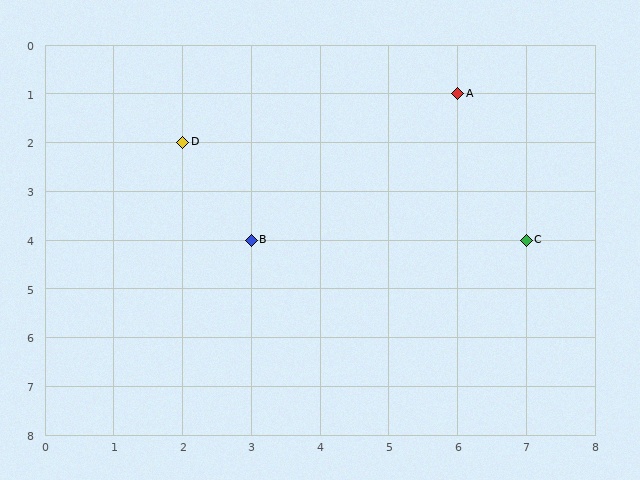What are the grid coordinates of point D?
Point D is at grid coordinates (2, 2).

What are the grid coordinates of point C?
Point C is at grid coordinates (7, 4).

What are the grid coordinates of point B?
Point B is at grid coordinates (3, 4).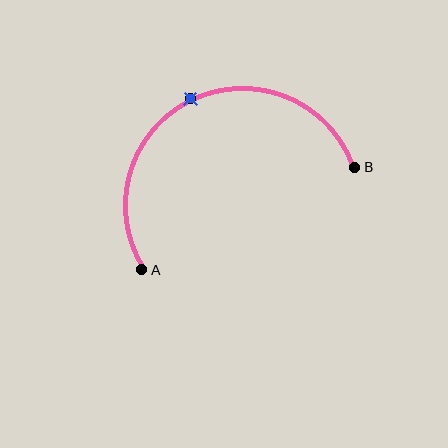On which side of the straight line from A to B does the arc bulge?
The arc bulges above the straight line connecting A and B.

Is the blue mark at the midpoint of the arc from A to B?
Yes. The blue mark lies on the arc at equal arc-length from both A and B — it is the arc midpoint.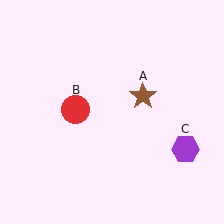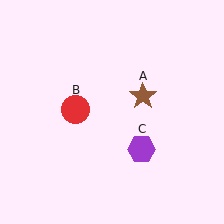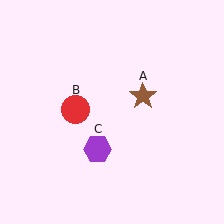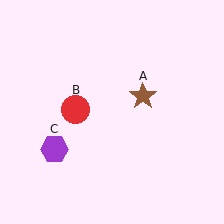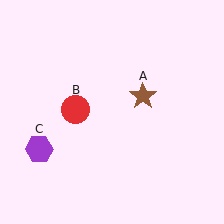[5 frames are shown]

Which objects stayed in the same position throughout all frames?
Brown star (object A) and red circle (object B) remained stationary.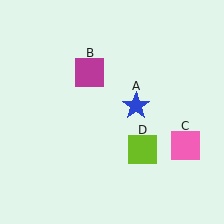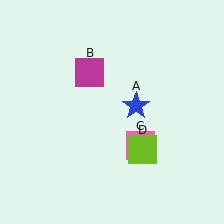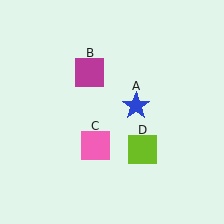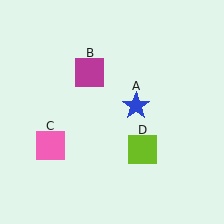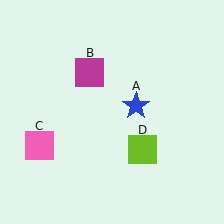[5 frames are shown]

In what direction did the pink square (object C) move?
The pink square (object C) moved left.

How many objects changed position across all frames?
1 object changed position: pink square (object C).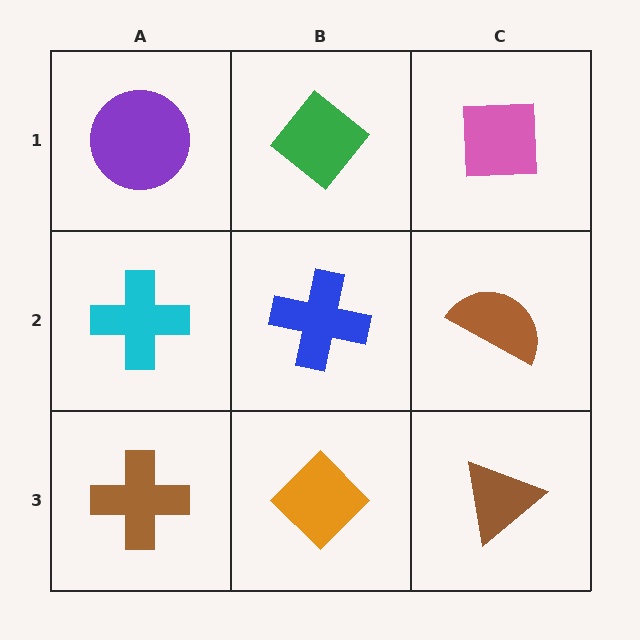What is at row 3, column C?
A brown triangle.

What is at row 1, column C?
A pink square.